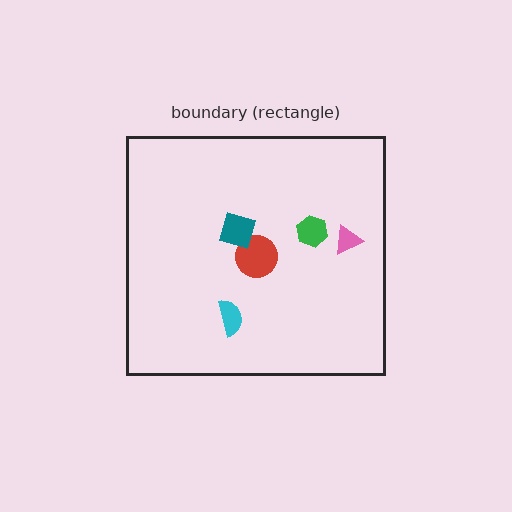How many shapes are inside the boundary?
5 inside, 0 outside.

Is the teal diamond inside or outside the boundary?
Inside.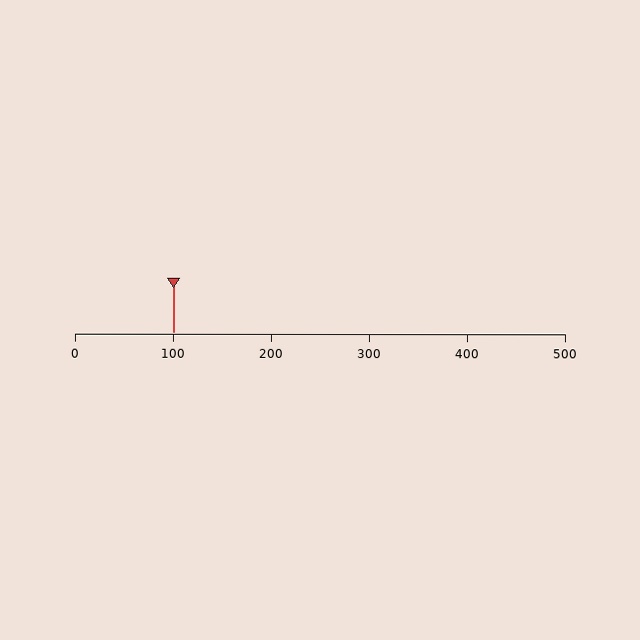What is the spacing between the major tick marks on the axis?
The major ticks are spaced 100 apart.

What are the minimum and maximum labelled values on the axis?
The axis runs from 0 to 500.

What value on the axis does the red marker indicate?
The marker indicates approximately 100.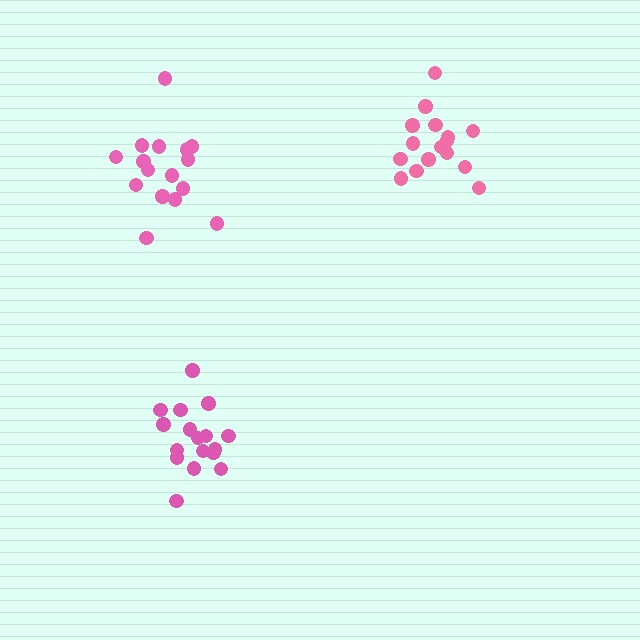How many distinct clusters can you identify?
There are 3 distinct clusters.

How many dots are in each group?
Group 1: 16 dots, Group 2: 16 dots, Group 3: 17 dots (49 total).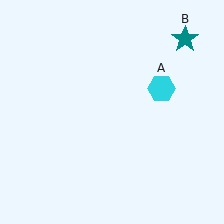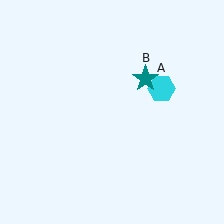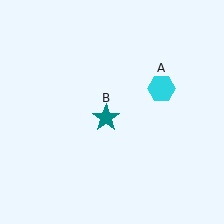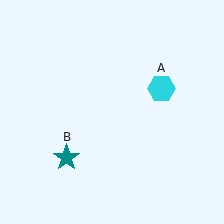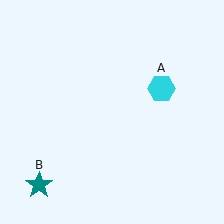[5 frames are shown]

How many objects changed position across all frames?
1 object changed position: teal star (object B).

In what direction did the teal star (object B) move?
The teal star (object B) moved down and to the left.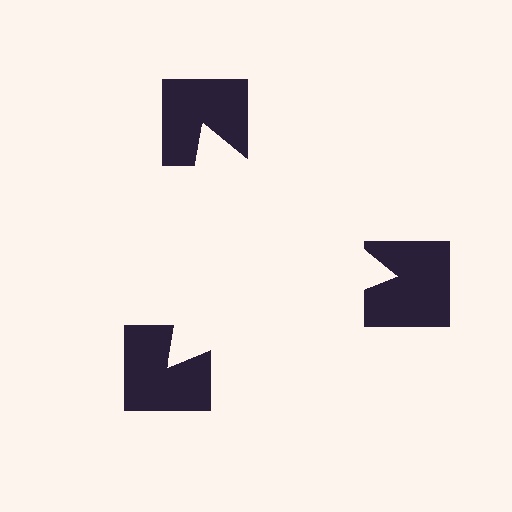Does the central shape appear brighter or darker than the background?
It typically appears slightly brighter than the background, even though no actual brightness change is drawn.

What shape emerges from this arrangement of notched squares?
An illusory triangle — its edges are inferred from the aligned wedge cuts in the notched squares, not physically drawn.